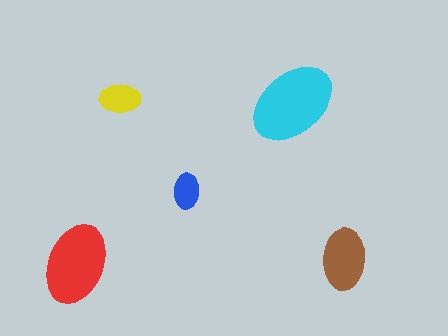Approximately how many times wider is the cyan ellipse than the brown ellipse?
About 1.5 times wider.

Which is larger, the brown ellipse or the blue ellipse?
The brown one.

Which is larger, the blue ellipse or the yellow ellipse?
The yellow one.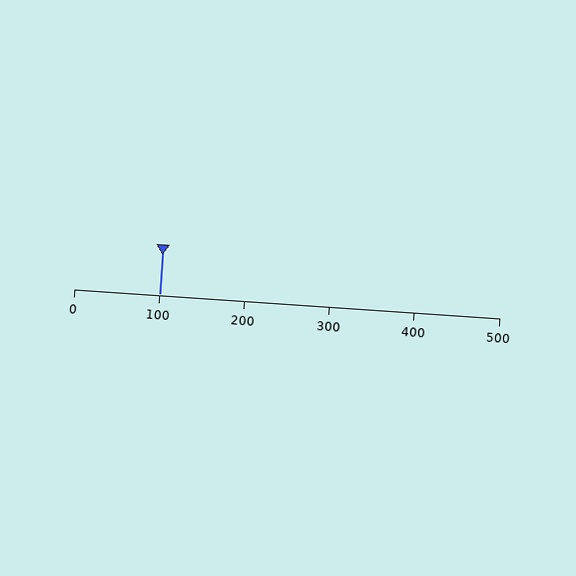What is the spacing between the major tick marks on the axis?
The major ticks are spaced 100 apart.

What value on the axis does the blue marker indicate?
The marker indicates approximately 100.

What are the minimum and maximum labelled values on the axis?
The axis runs from 0 to 500.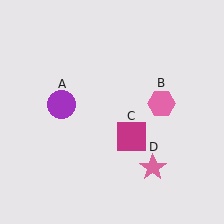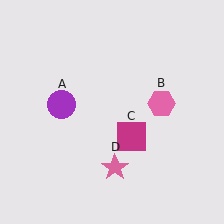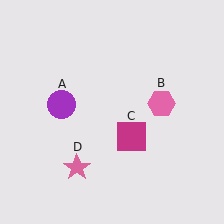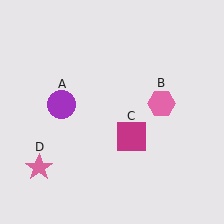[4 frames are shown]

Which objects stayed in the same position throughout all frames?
Purple circle (object A) and pink hexagon (object B) and magenta square (object C) remained stationary.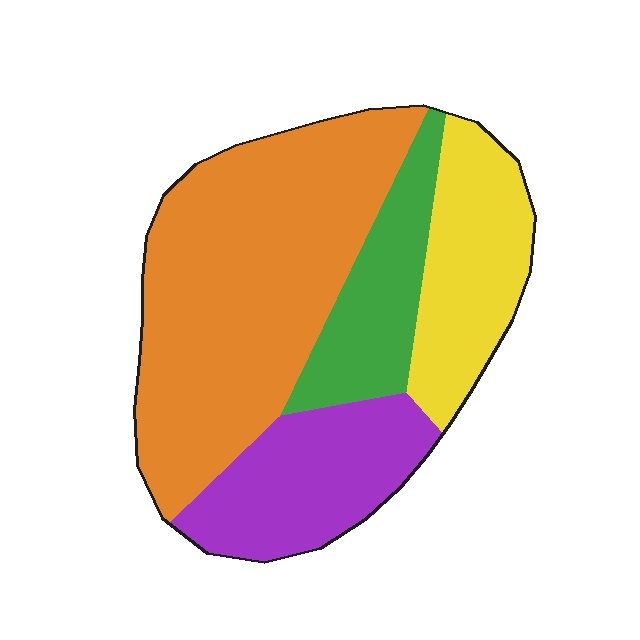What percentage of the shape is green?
Green covers 15% of the shape.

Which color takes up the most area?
Orange, at roughly 50%.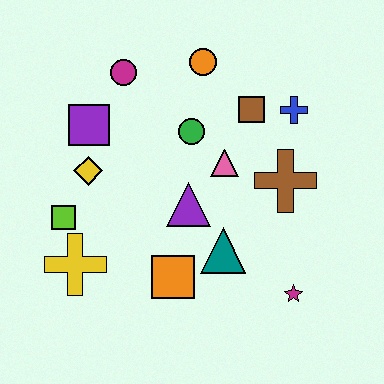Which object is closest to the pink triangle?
The green circle is closest to the pink triangle.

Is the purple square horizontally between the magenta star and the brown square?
No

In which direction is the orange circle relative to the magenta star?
The orange circle is above the magenta star.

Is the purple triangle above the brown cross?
No